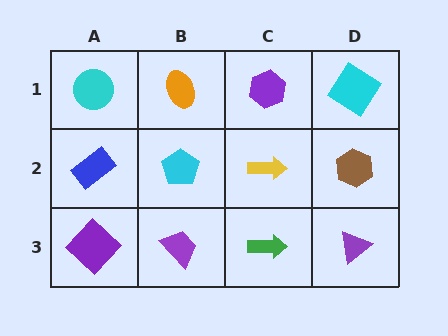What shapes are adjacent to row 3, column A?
A blue rectangle (row 2, column A), a purple trapezoid (row 3, column B).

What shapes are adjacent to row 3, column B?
A cyan pentagon (row 2, column B), a purple diamond (row 3, column A), a green arrow (row 3, column C).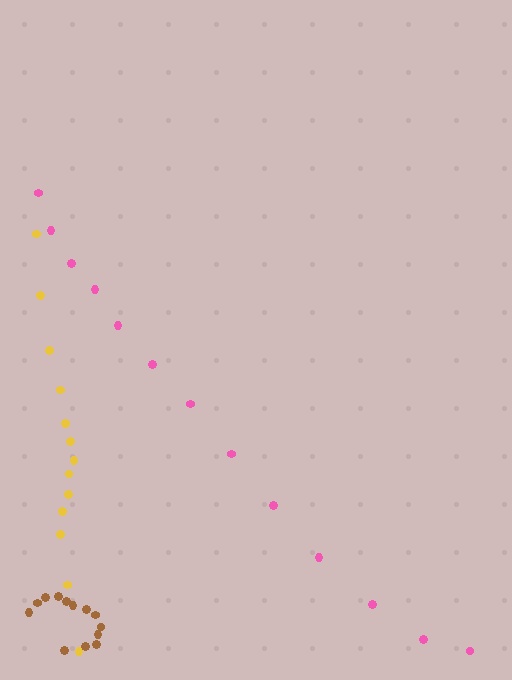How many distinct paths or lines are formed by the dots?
There are 3 distinct paths.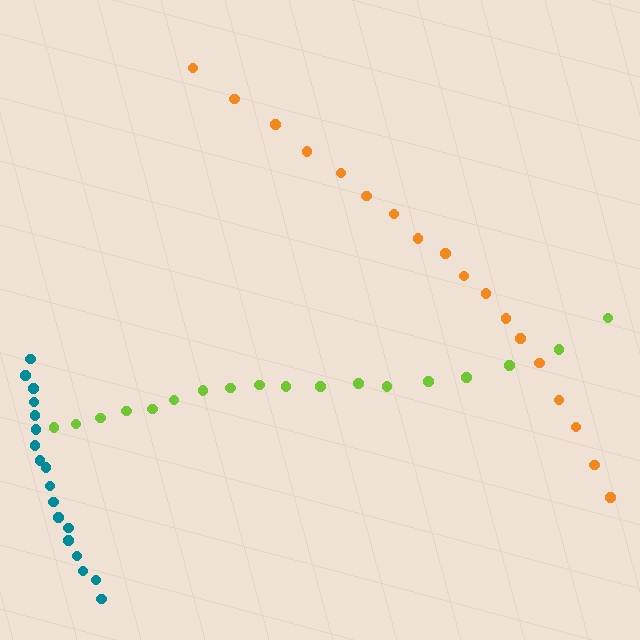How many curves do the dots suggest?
There are 3 distinct paths.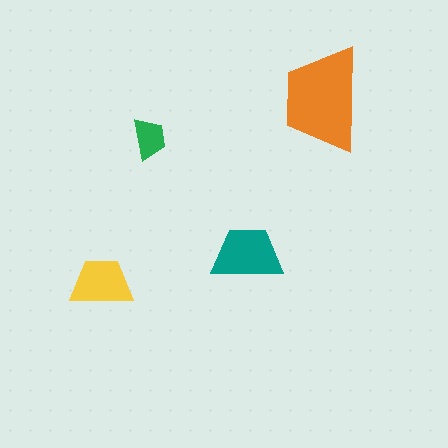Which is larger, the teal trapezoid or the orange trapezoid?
The orange one.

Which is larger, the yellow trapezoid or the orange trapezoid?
The orange one.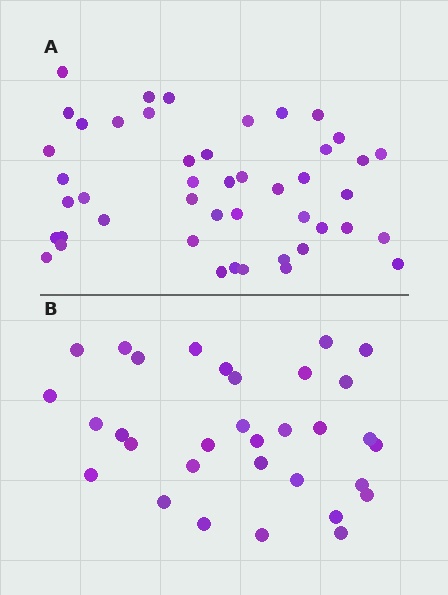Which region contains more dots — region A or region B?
Region A (the top region) has more dots.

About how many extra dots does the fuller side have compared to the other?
Region A has approximately 15 more dots than region B.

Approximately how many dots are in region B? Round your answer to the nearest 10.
About 30 dots. (The exact count is 32, which rounds to 30.)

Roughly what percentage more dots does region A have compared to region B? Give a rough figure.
About 45% more.